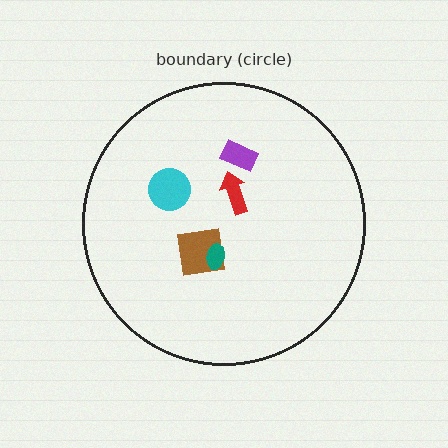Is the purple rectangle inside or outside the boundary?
Inside.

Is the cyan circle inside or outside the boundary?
Inside.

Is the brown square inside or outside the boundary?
Inside.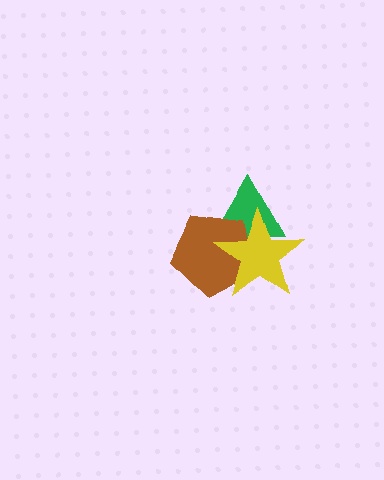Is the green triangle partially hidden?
Yes, it is partially covered by another shape.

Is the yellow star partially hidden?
No, no other shape covers it.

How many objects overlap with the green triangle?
2 objects overlap with the green triangle.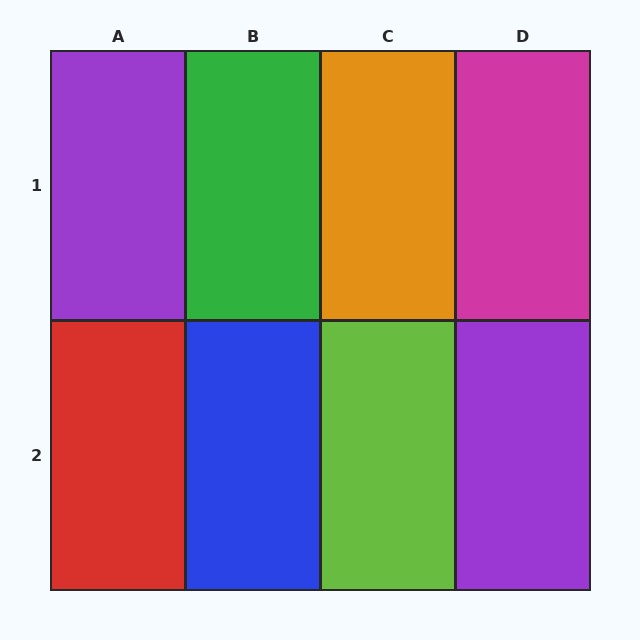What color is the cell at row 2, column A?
Red.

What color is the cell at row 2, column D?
Purple.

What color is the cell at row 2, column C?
Lime.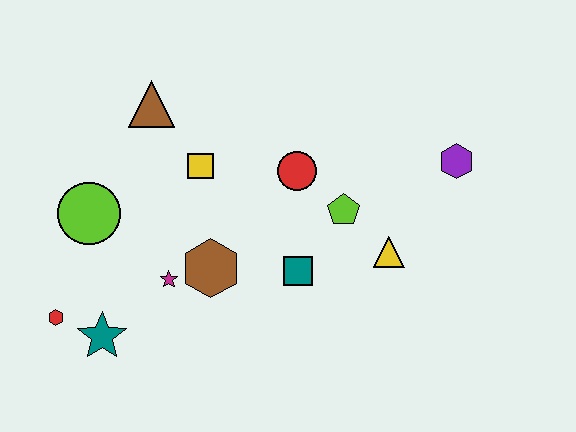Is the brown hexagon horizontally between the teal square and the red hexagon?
Yes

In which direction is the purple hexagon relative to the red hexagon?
The purple hexagon is to the right of the red hexagon.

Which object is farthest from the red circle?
The red hexagon is farthest from the red circle.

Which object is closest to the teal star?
The red hexagon is closest to the teal star.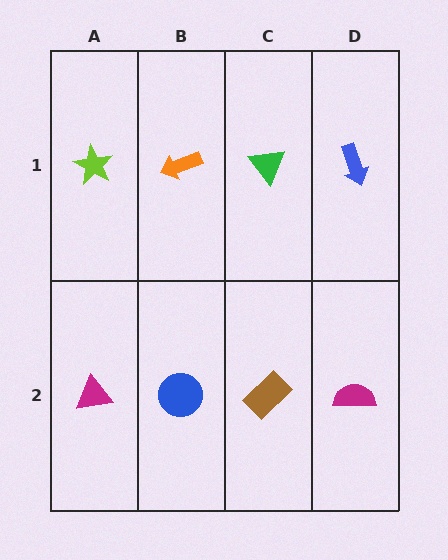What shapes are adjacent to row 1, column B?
A blue circle (row 2, column B), a lime star (row 1, column A), a green triangle (row 1, column C).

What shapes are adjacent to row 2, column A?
A lime star (row 1, column A), a blue circle (row 2, column B).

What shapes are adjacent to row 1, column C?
A brown rectangle (row 2, column C), an orange arrow (row 1, column B), a blue arrow (row 1, column D).